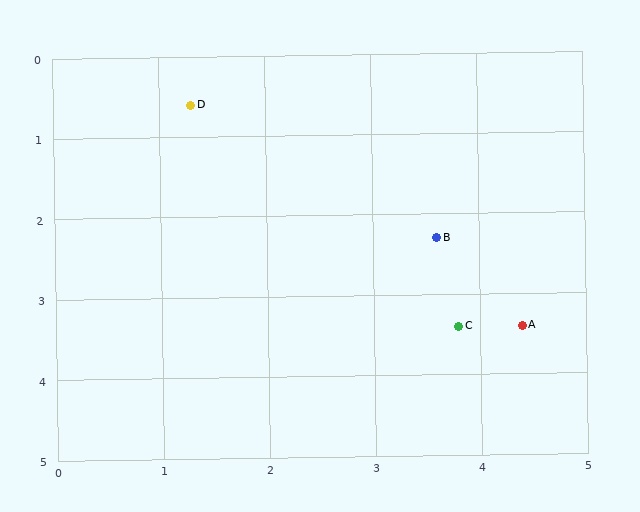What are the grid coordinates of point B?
Point B is at approximately (3.6, 2.3).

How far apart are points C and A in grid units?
Points C and A are about 0.6 grid units apart.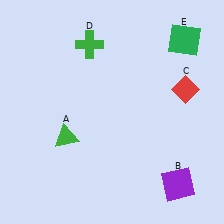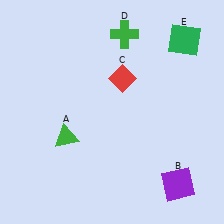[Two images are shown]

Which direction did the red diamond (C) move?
The red diamond (C) moved left.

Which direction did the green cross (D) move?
The green cross (D) moved right.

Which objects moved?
The objects that moved are: the red diamond (C), the green cross (D).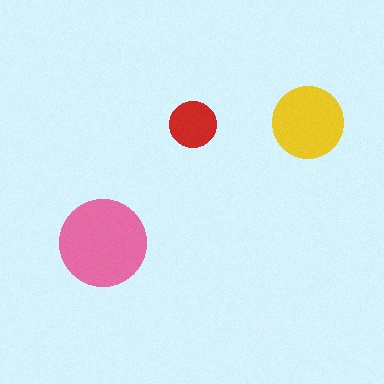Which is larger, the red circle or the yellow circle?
The yellow one.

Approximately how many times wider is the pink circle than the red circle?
About 2 times wider.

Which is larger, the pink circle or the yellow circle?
The pink one.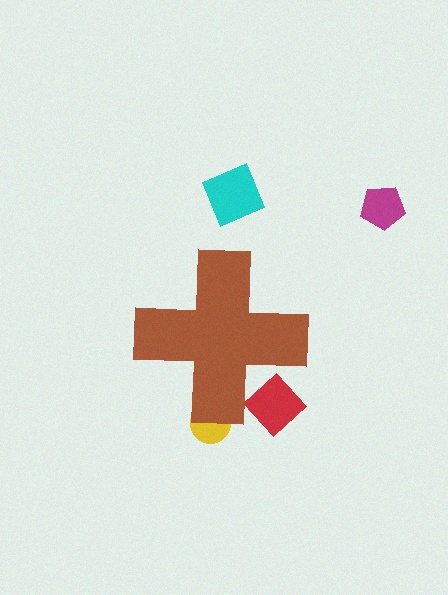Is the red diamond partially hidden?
Yes, the red diamond is partially hidden behind the brown cross.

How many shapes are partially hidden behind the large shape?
2 shapes are partially hidden.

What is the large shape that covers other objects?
A brown cross.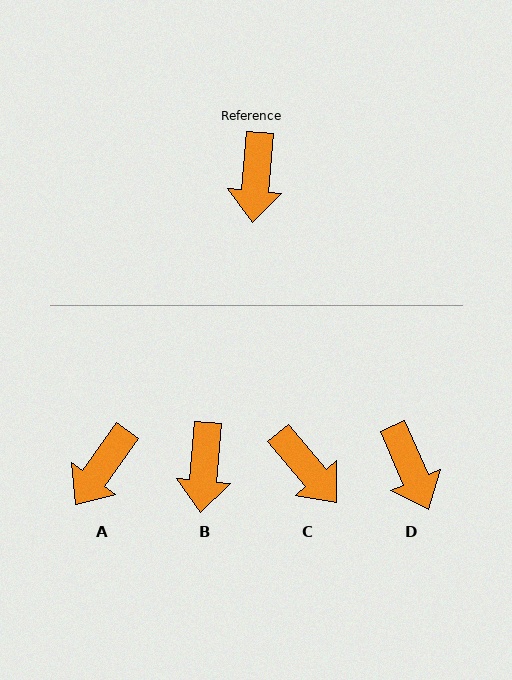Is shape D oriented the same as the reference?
No, it is off by about 28 degrees.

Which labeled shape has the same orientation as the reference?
B.